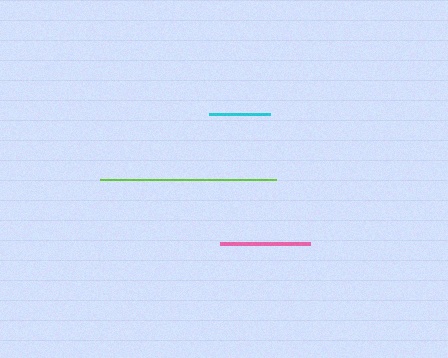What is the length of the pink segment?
The pink segment is approximately 90 pixels long.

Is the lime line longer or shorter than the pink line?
The lime line is longer than the pink line.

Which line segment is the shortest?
The cyan line is the shortest at approximately 61 pixels.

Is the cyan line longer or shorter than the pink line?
The pink line is longer than the cyan line.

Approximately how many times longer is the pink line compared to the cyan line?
The pink line is approximately 1.5 times the length of the cyan line.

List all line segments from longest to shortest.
From longest to shortest: lime, pink, cyan.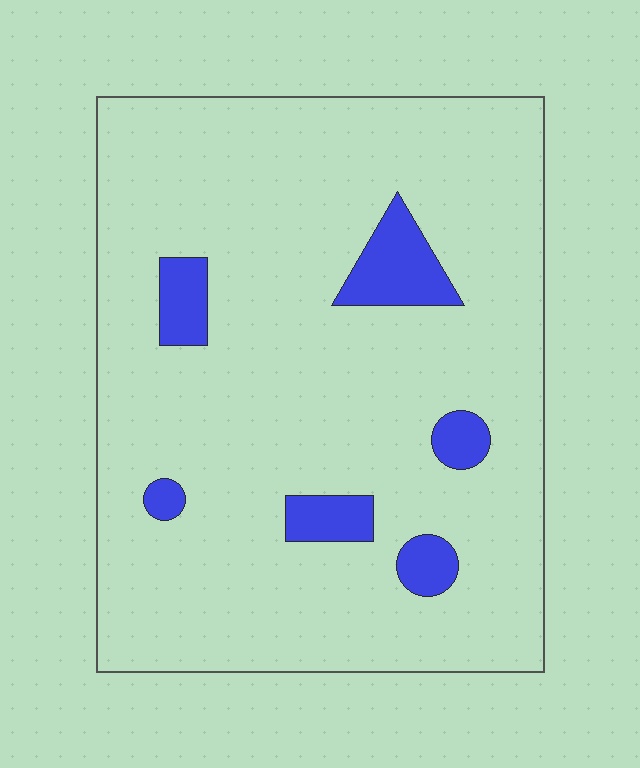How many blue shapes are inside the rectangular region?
6.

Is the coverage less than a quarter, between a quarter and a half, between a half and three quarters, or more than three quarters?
Less than a quarter.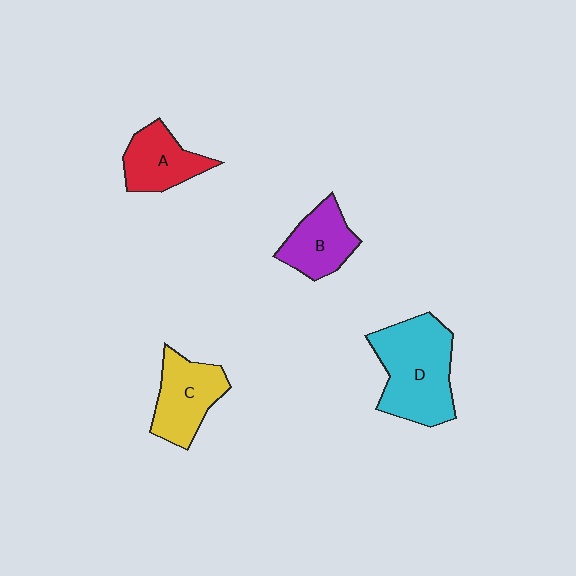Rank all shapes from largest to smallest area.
From largest to smallest: D (cyan), C (yellow), A (red), B (purple).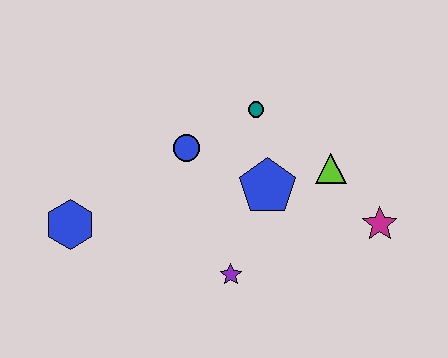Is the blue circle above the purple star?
Yes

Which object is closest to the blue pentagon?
The lime triangle is closest to the blue pentagon.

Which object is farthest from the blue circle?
The magenta star is farthest from the blue circle.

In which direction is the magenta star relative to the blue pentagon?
The magenta star is to the right of the blue pentagon.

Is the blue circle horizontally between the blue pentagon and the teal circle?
No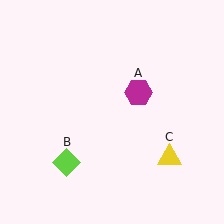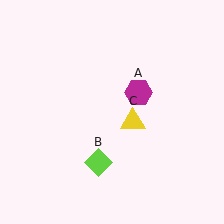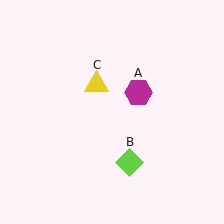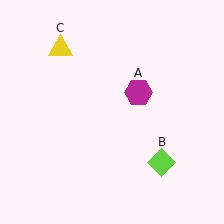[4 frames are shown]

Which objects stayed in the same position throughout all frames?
Magenta hexagon (object A) remained stationary.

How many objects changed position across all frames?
2 objects changed position: lime diamond (object B), yellow triangle (object C).